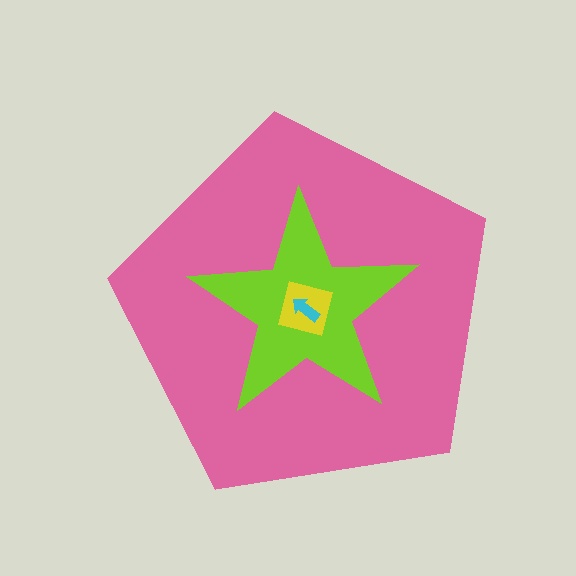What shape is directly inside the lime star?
The yellow square.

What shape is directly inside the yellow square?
The cyan arrow.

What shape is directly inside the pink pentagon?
The lime star.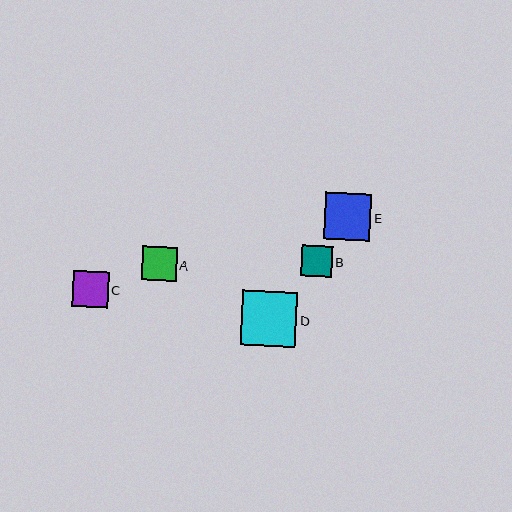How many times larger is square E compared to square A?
Square E is approximately 1.4 times the size of square A.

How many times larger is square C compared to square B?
Square C is approximately 1.2 times the size of square B.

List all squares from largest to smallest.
From largest to smallest: D, E, C, A, B.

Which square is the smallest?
Square B is the smallest with a size of approximately 31 pixels.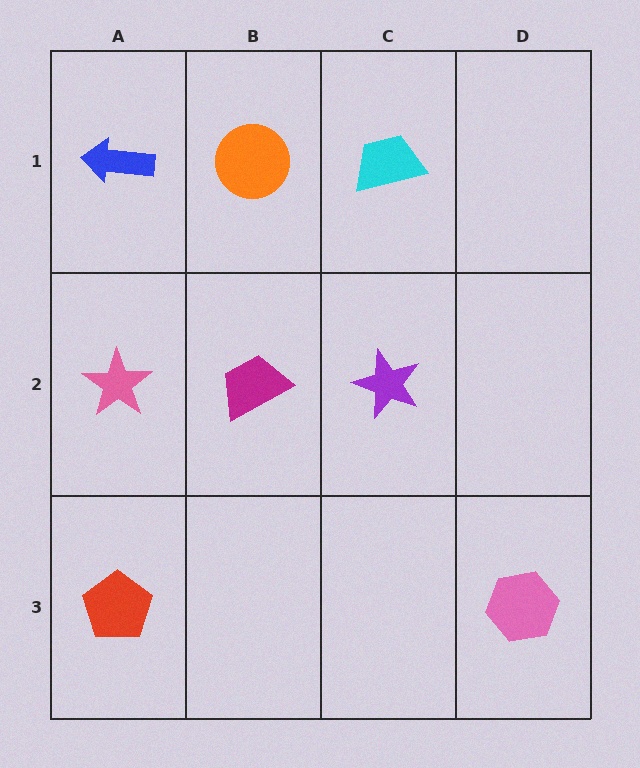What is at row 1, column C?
A cyan trapezoid.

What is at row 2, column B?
A magenta trapezoid.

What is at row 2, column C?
A purple star.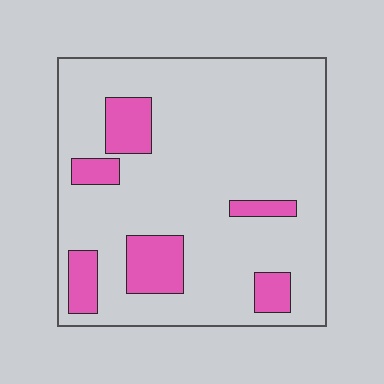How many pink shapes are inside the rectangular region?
6.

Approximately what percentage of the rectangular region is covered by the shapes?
Approximately 15%.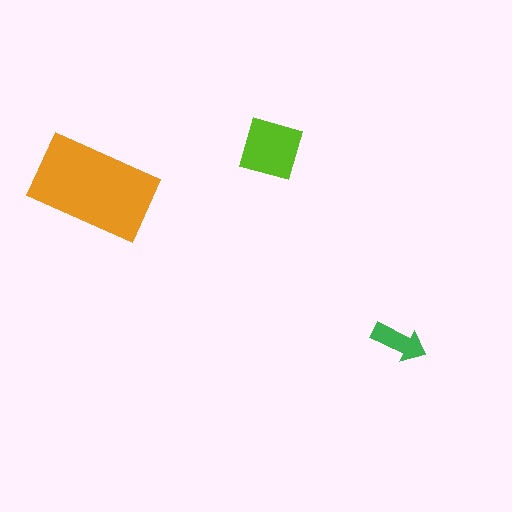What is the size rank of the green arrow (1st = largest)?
3rd.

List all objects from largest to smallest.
The orange rectangle, the lime square, the green arrow.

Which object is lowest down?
The green arrow is bottommost.